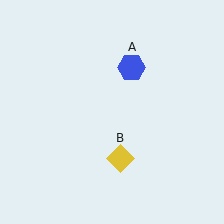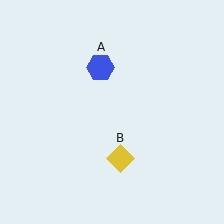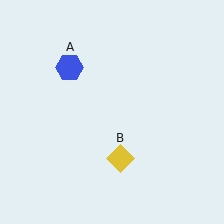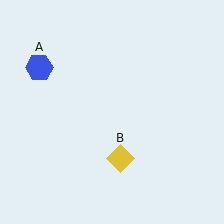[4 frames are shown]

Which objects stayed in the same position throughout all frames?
Yellow diamond (object B) remained stationary.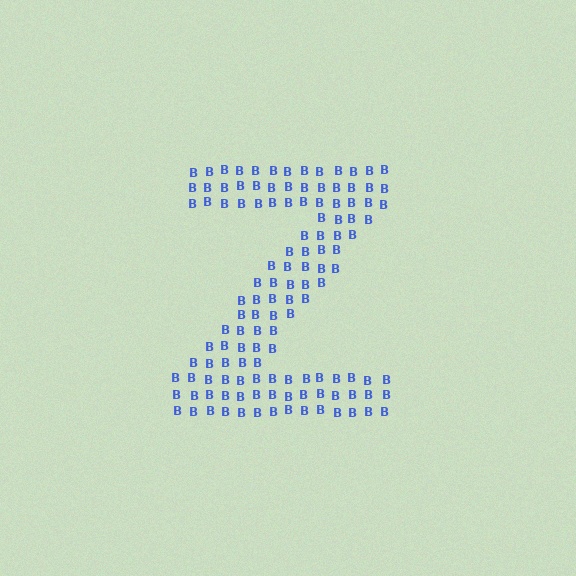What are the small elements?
The small elements are letter B's.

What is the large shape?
The large shape is the letter Z.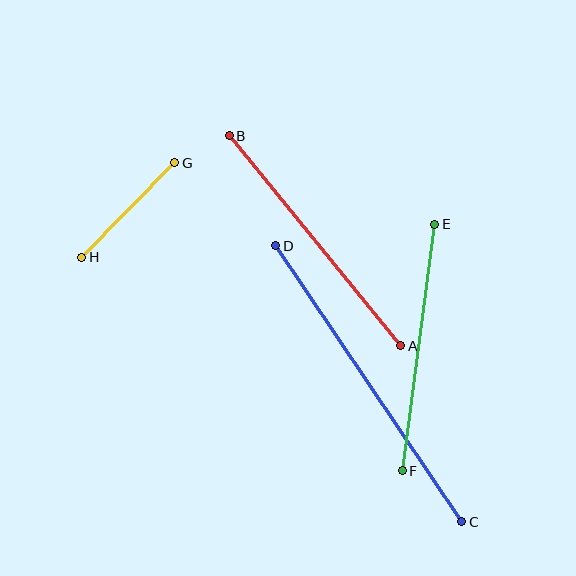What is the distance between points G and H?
The distance is approximately 133 pixels.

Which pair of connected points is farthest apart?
Points C and D are farthest apart.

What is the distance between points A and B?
The distance is approximately 271 pixels.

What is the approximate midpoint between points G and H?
The midpoint is at approximately (128, 210) pixels.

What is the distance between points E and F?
The distance is approximately 248 pixels.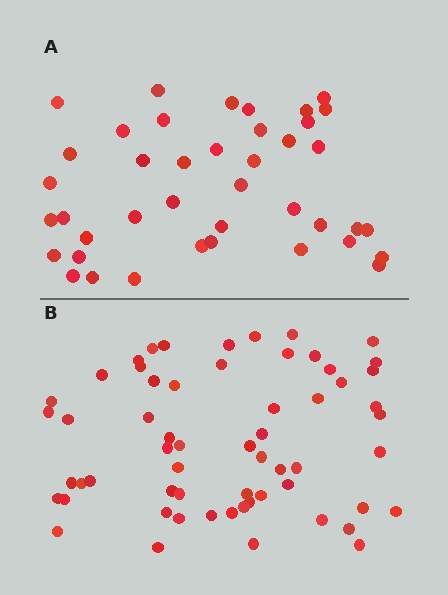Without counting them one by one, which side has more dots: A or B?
Region B (the bottom region) has more dots.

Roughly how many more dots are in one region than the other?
Region B has approximately 20 more dots than region A.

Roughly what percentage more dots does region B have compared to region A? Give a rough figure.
About 45% more.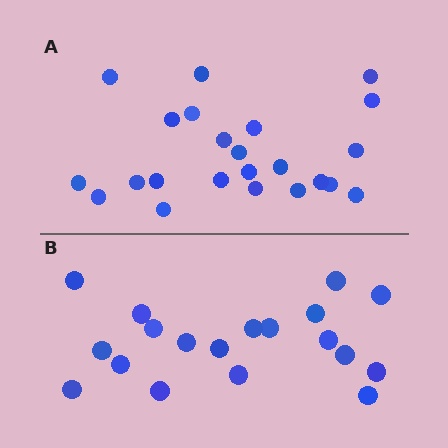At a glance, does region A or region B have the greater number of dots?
Region A (the top region) has more dots.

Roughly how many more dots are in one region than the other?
Region A has about 4 more dots than region B.